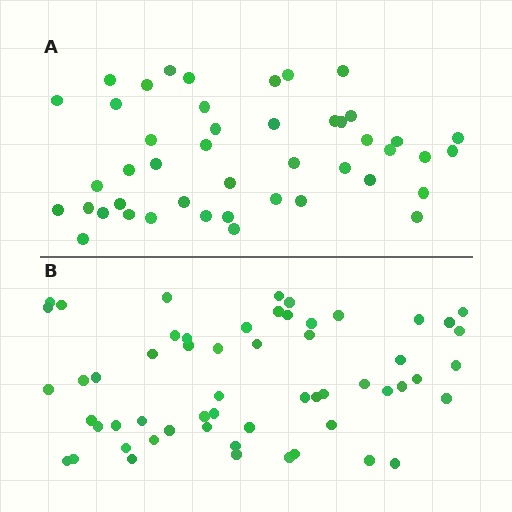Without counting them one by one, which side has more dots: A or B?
Region B (the bottom region) has more dots.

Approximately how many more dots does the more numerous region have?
Region B has roughly 12 or so more dots than region A.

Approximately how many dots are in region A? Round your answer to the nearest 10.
About 40 dots. (The exact count is 45, which rounds to 40.)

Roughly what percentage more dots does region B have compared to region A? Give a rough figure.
About 25% more.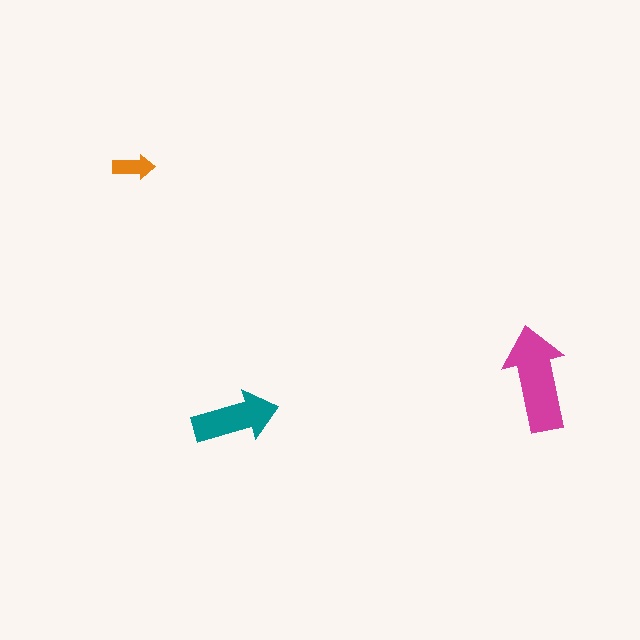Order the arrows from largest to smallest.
the magenta one, the teal one, the orange one.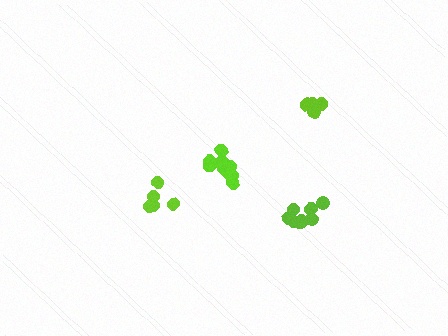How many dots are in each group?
Group 1: 5 dots, Group 2: 8 dots, Group 3: 10 dots, Group 4: 5 dots (28 total).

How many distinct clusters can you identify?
There are 4 distinct clusters.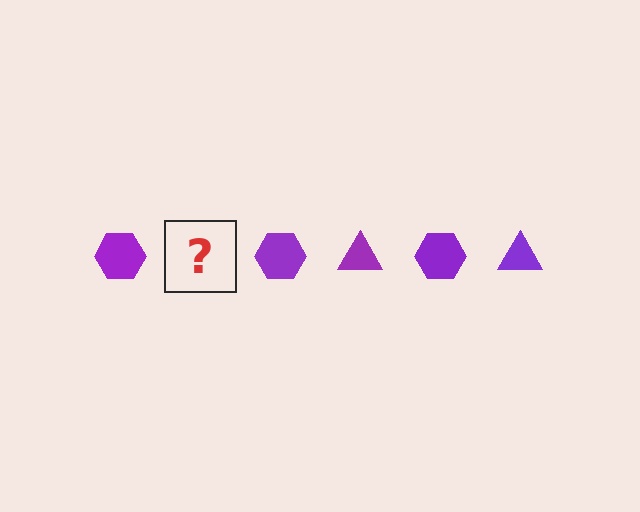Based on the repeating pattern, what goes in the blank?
The blank should be a purple triangle.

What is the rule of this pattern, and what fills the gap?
The rule is that the pattern cycles through hexagon, triangle shapes in purple. The gap should be filled with a purple triangle.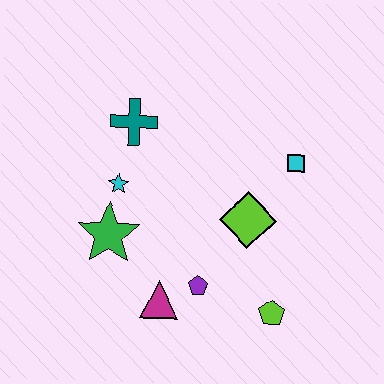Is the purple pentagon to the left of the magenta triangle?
No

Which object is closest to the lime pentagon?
The purple pentagon is closest to the lime pentagon.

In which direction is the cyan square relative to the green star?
The cyan square is to the right of the green star.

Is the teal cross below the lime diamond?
No